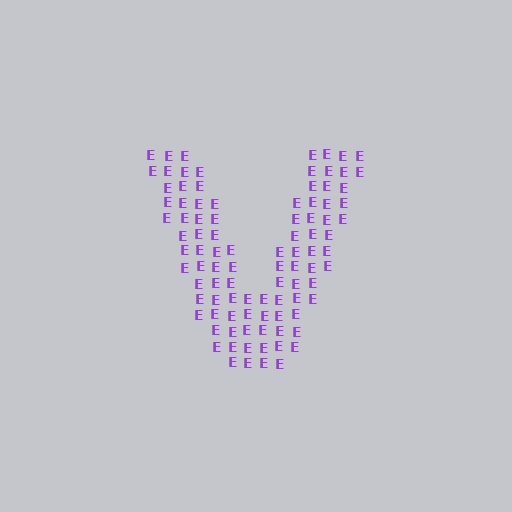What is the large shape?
The large shape is the letter V.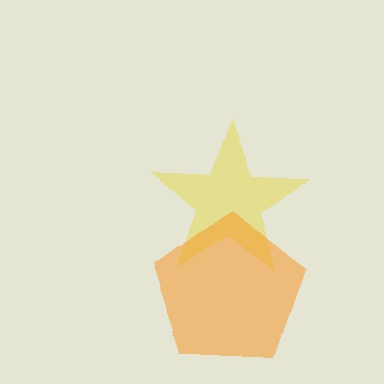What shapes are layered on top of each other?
The layered shapes are: a yellow star, an orange pentagon.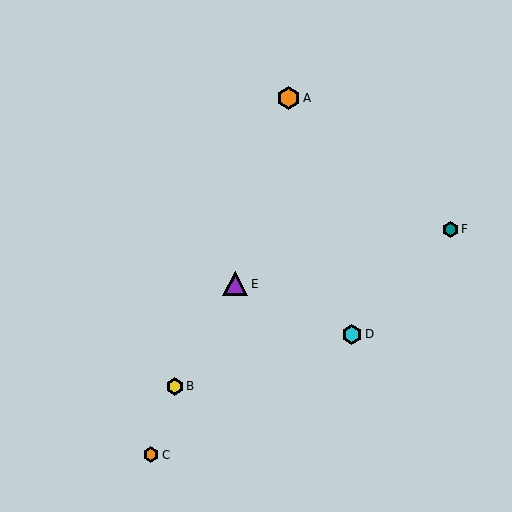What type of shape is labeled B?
Shape B is a yellow hexagon.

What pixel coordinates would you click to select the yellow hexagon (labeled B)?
Click at (175, 386) to select the yellow hexagon B.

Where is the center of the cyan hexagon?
The center of the cyan hexagon is at (352, 334).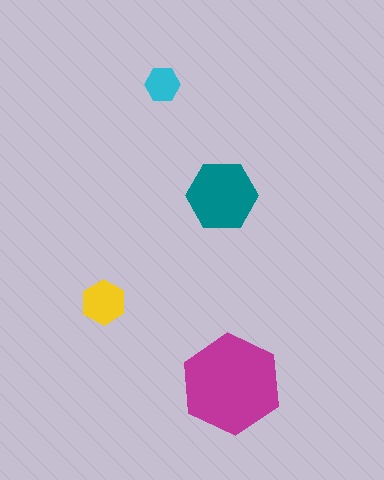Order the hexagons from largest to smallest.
the magenta one, the teal one, the yellow one, the cyan one.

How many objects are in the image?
There are 4 objects in the image.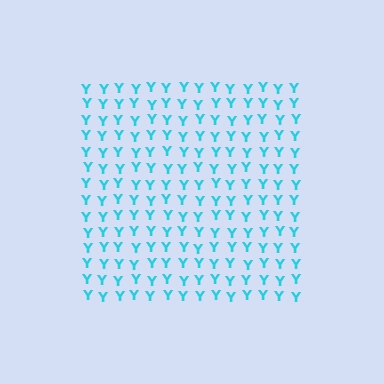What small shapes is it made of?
It is made of small letter Y's.